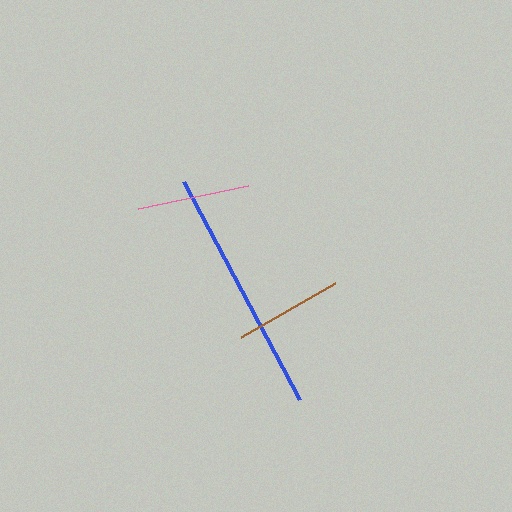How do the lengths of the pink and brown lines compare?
The pink and brown lines are approximately the same length.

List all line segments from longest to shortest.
From longest to shortest: blue, pink, brown.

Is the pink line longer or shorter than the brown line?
The pink line is longer than the brown line.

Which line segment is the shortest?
The brown line is the shortest at approximately 108 pixels.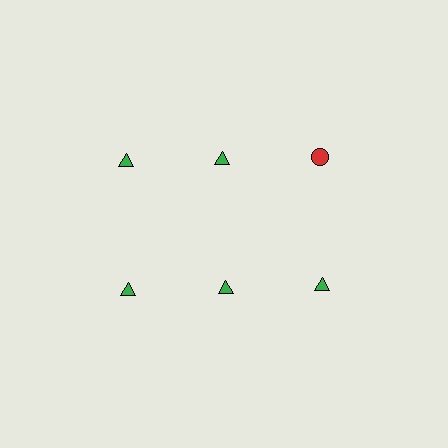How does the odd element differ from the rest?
It differs in both color (red instead of green) and shape (circle instead of triangle).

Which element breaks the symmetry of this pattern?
The red circle in the top row, center column breaks the symmetry. All other shapes are green triangles.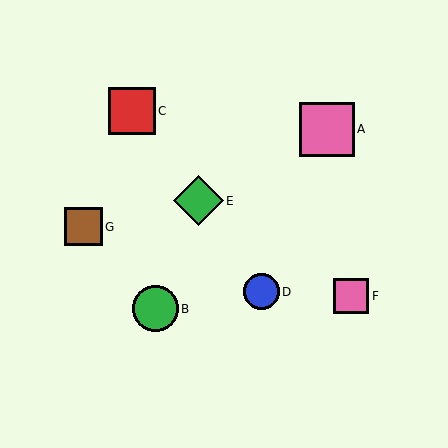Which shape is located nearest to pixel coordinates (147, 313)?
The green circle (labeled B) at (156, 309) is nearest to that location.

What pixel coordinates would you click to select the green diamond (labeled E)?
Click at (198, 201) to select the green diamond E.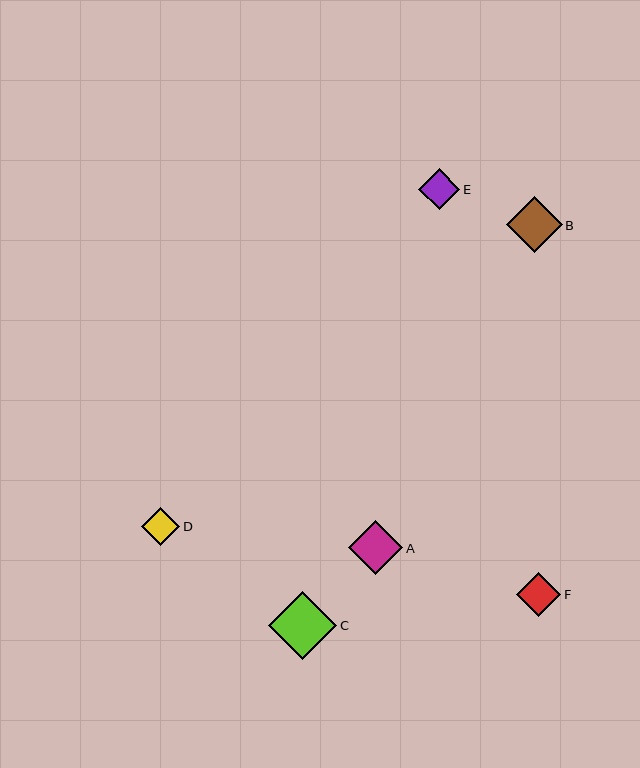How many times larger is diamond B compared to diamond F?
Diamond B is approximately 1.3 times the size of diamond F.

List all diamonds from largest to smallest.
From largest to smallest: C, B, A, F, E, D.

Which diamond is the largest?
Diamond C is the largest with a size of approximately 69 pixels.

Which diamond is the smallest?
Diamond D is the smallest with a size of approximately 38 pixels.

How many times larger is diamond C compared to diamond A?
Diamond C is approximately 1.3 times the size of diamond A.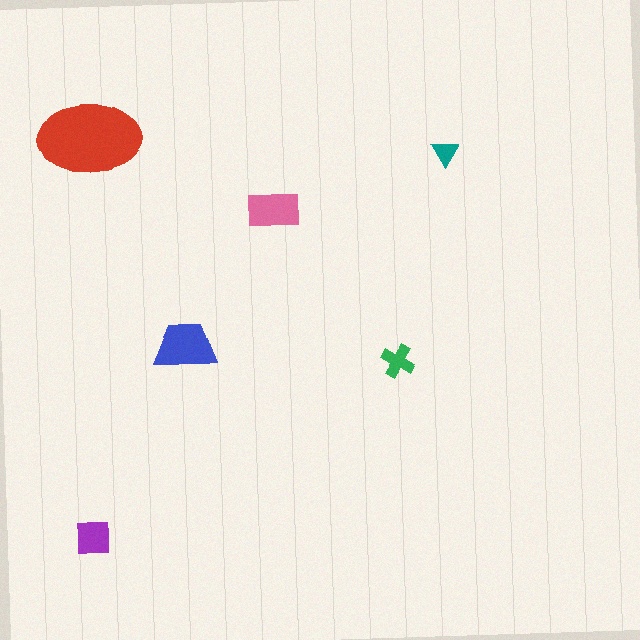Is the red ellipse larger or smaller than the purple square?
Larger.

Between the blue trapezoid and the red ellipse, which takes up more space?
The red ellipse.